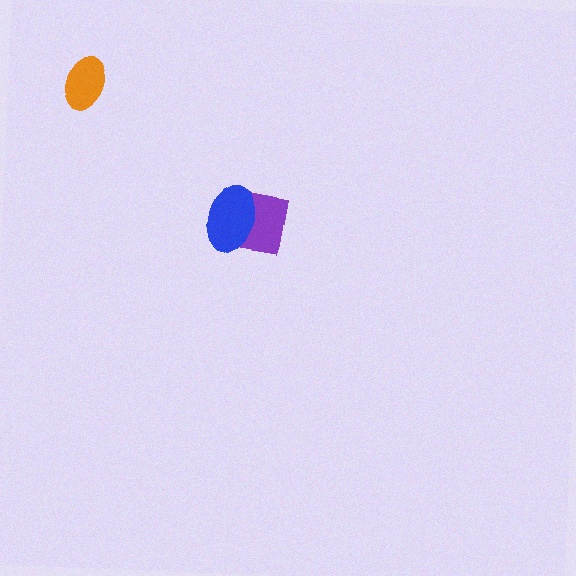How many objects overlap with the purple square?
1 object overlaps with the purple square.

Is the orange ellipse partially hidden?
No, no other shape covers it.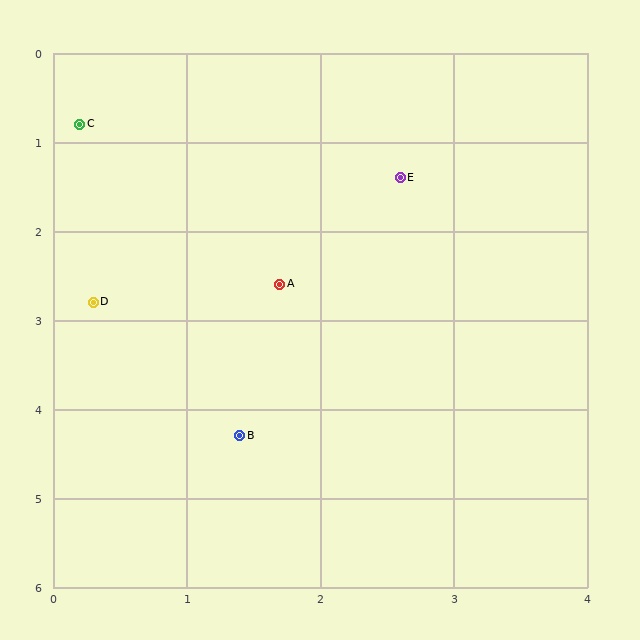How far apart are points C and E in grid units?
Points C and E are about 2.5 grid units apart.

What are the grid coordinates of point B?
Point B is at approximately (1.4, 4.3).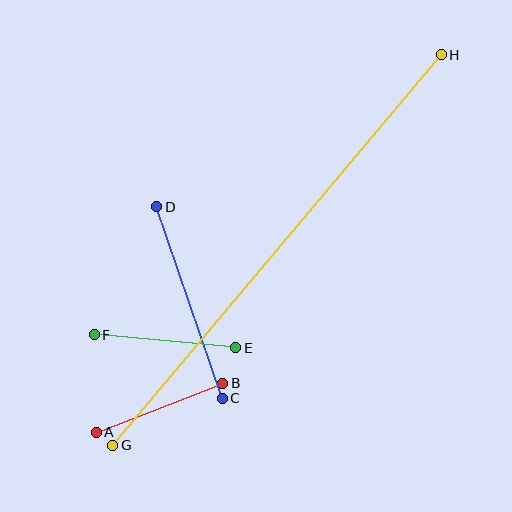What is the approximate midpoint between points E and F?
The midpoint is at approximately (165, 341) pixels.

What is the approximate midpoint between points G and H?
The midpoint is at approximately (277, 250) pixels.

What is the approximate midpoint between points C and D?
The midpoint is at approximately (189, 303) pixels.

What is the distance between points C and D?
The distance is approximately 202 pixels.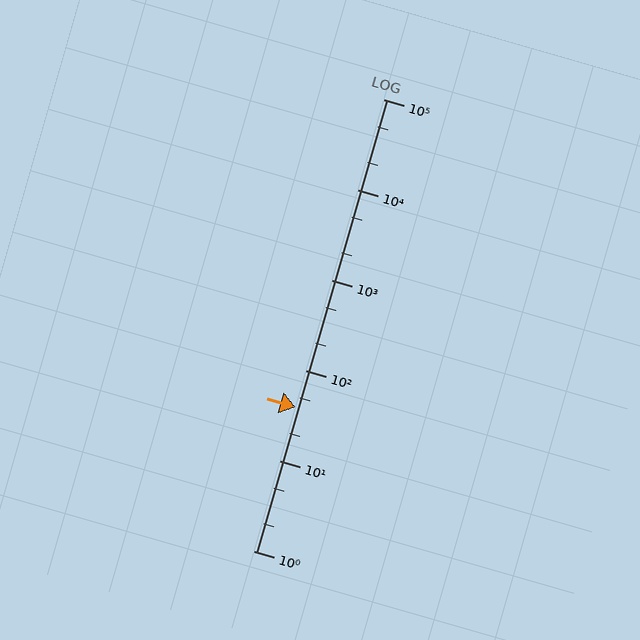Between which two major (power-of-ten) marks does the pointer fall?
The pointer is between 10 and 100.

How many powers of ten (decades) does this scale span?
The scale spans 5 decades, from 1 to 100000.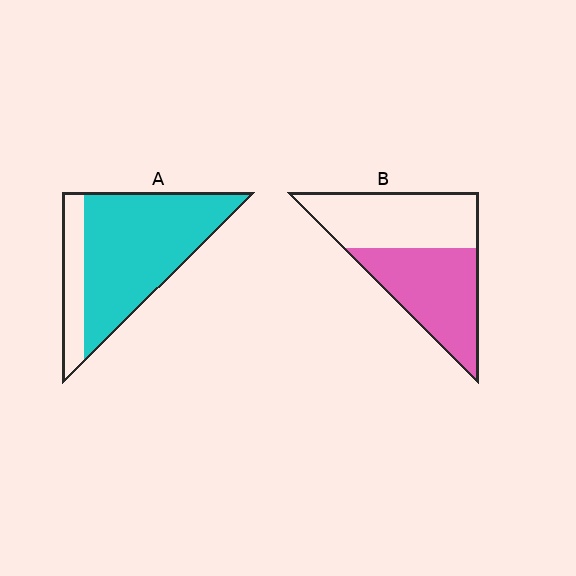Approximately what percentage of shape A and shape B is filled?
A is approximately 80% and B is approximately 50%.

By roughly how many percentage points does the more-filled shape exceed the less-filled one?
By roughly 30 percentage points (A over B).